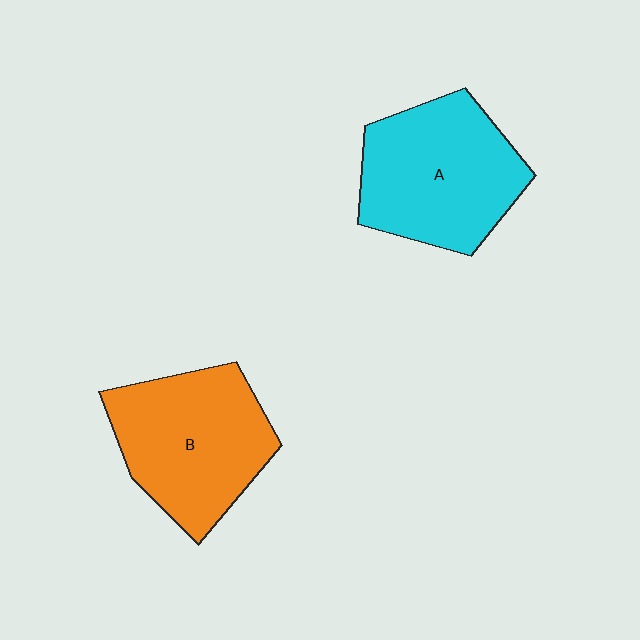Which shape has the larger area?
Shape A (cyan).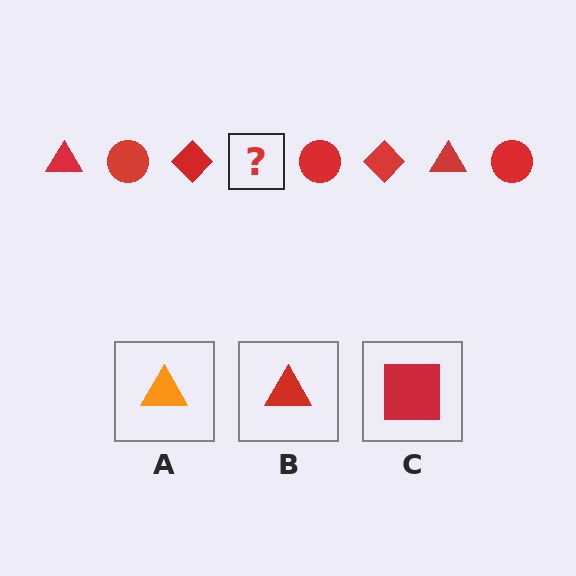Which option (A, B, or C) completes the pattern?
B.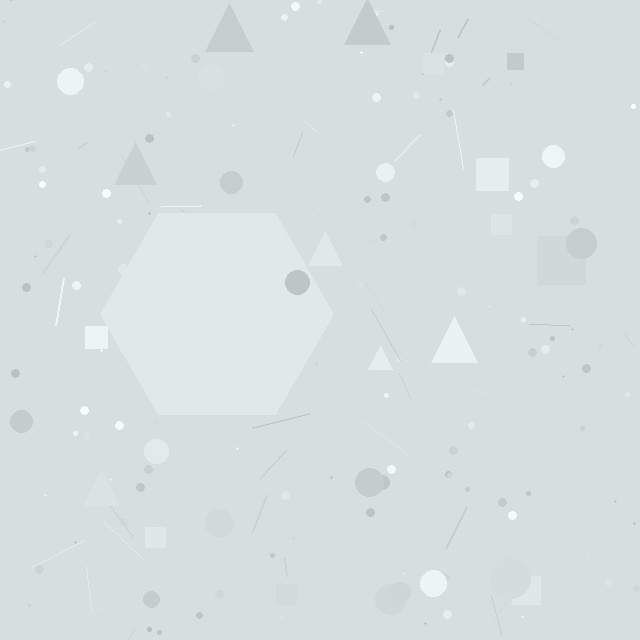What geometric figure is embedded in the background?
A hexagon is embedded in the background.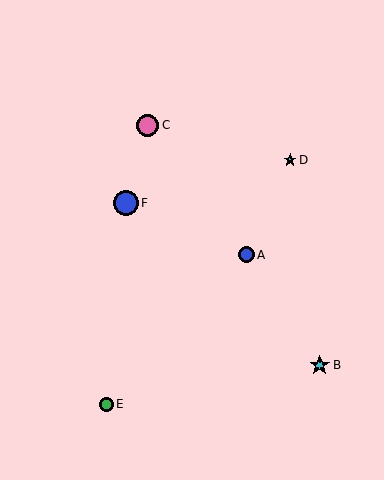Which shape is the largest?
The blue circle (labeled F) is the largest.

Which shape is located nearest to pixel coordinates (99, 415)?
The green circle (labeled E) at (106, 404) is nearest to that location.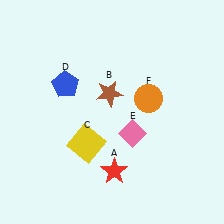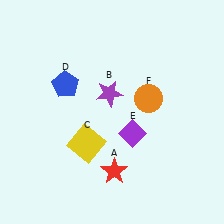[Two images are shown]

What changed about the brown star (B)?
In Image 1, B is brown. In Image 2, it changed to purple.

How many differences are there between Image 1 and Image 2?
There are 2 differences between the two images.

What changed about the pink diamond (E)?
In Image 1, E is pink. In Image 2, it changed to purple.